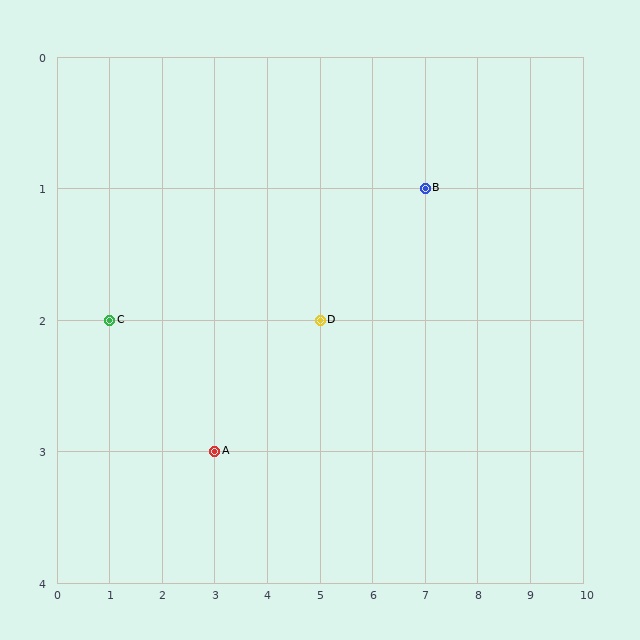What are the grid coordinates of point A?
Point A is at grid coordinates (3, 3).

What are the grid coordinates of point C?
Point C is at grid coordinates (1, 2).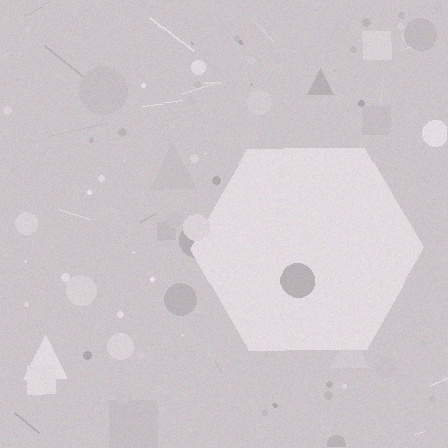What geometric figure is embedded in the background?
A hexagon is embedded in the background.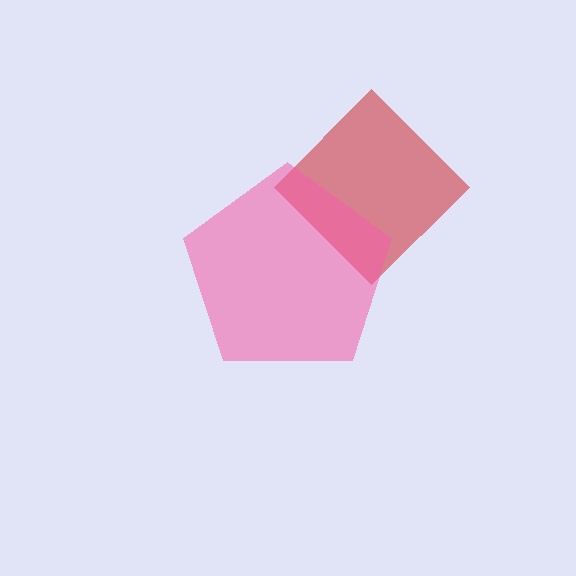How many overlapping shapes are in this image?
There are 2 overlapping shapes in the image.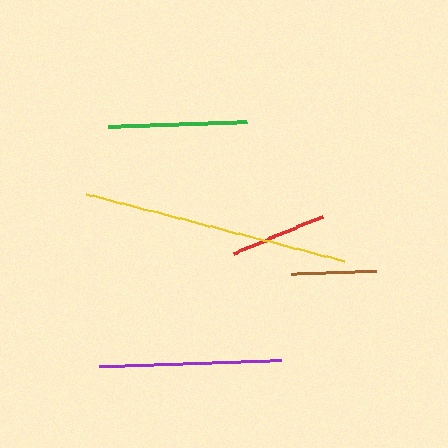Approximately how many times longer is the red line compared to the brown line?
The red line is approximately 1.1 times the length of the brown line.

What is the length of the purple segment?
The purple segment is approximately 183 pixels long.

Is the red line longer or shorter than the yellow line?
The yellow line is longer than the red line.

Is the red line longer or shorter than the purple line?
The purple line is longer than the red line.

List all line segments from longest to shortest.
From longest to shortest: yellow, purple, green, red, brown.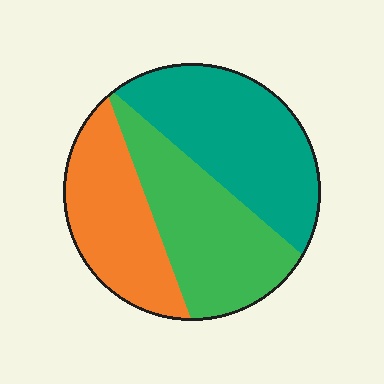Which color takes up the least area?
Orange, at roughly 30%.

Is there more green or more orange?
Green.